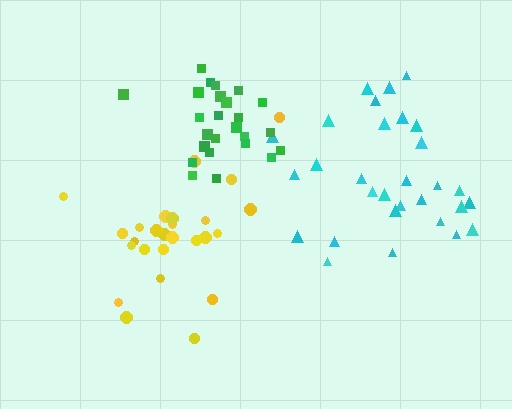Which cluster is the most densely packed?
Green.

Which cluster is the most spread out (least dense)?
Cyan.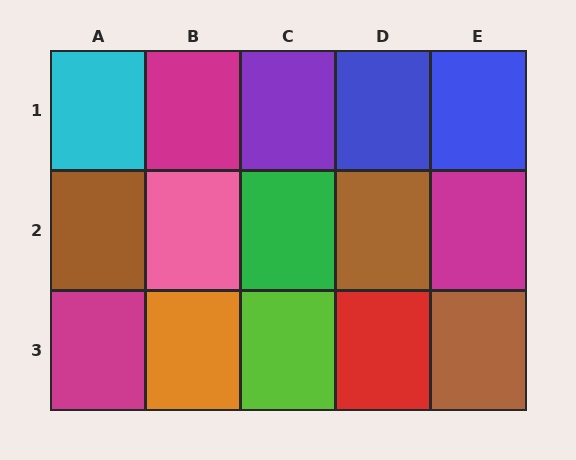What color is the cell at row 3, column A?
Magenta.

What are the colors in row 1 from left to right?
Cyan, magenta, purple, blue, blue.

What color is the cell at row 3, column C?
Lime.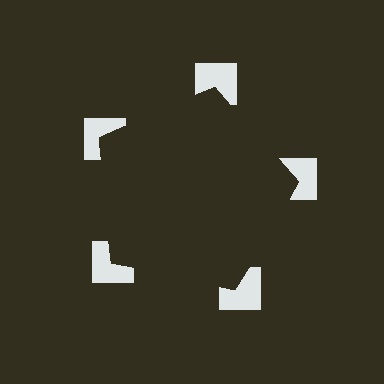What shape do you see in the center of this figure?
An illusory pentagon — its edges are inferred from the aligned wedge cuts in the notched squares, not physically drawn.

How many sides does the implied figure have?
5 sides.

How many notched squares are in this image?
There are 5 — one at each vertex of the illusory pentagon.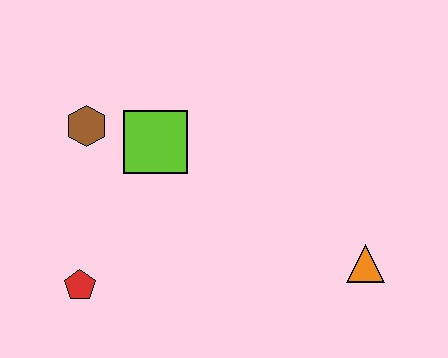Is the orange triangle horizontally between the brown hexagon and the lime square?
No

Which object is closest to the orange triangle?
The lime square is closest to the orange triangle.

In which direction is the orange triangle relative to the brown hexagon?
The orange triangle is to the right of the brown hexagon.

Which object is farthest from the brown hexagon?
The orange triangle is farthest from the brown hexagon.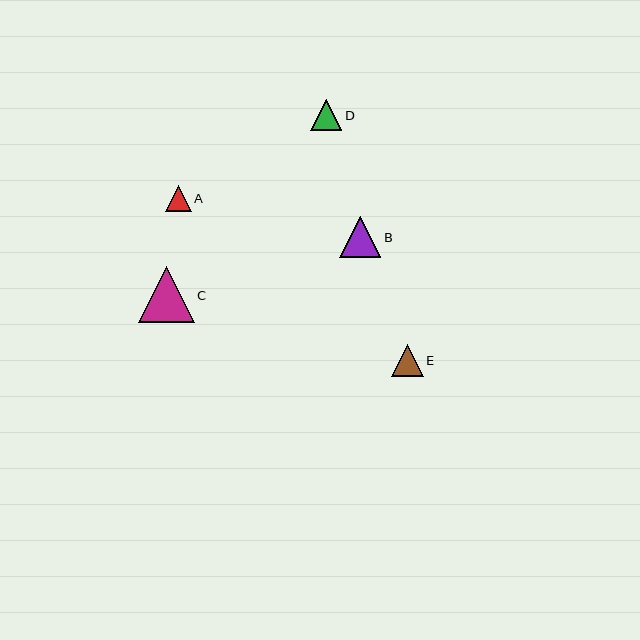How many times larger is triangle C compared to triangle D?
Triangle C is approximately 1.8 times the size of triangle D.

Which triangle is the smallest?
Triangle A is the smallest with a size of approximately 26 pixels.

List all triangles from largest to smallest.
From largest to smallest: C, B, E, D, A.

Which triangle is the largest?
Triangle C is the largest with a size of approximately 56 pixels.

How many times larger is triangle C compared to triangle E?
Triangle C is approximately 1.8 times the size of triangle E.